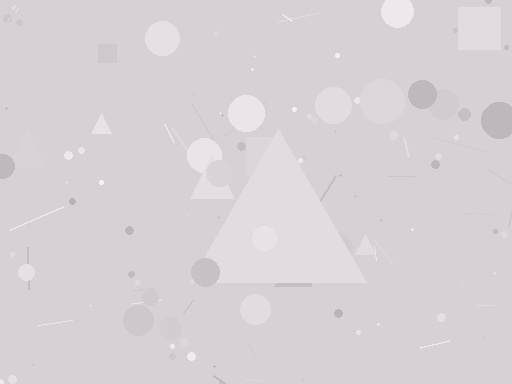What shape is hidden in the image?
A triangle is hidden in the image.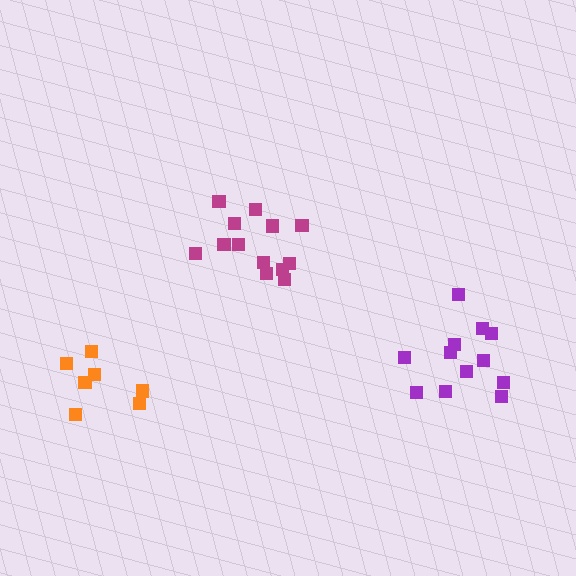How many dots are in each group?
Group 1: 13 dots, Group 2: 12 dots, Group 3: 7 dots (32 total).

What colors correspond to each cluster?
The clusters are colored: magenta, purple, orange.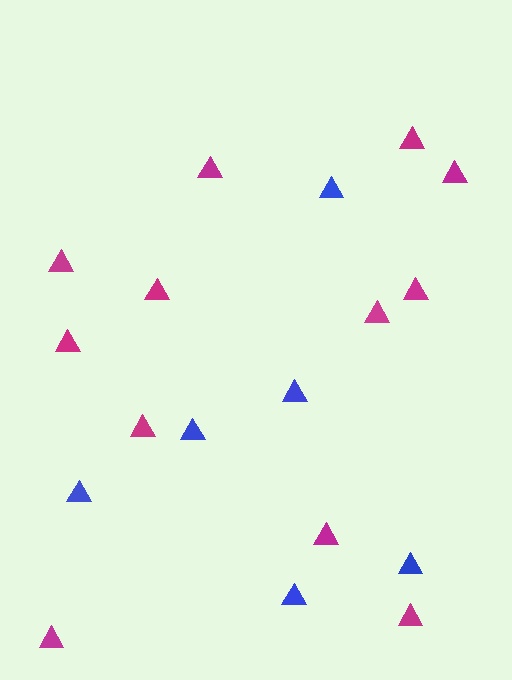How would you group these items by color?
There are 2 groups: one group of blue triangles (6) and one group of magenta triangles (12).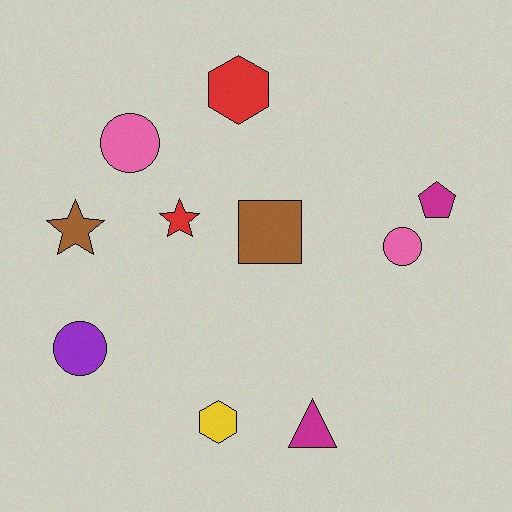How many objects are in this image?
There are 10 objects.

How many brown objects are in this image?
There are 2 brown objects.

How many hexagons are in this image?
There are 2 hexagons.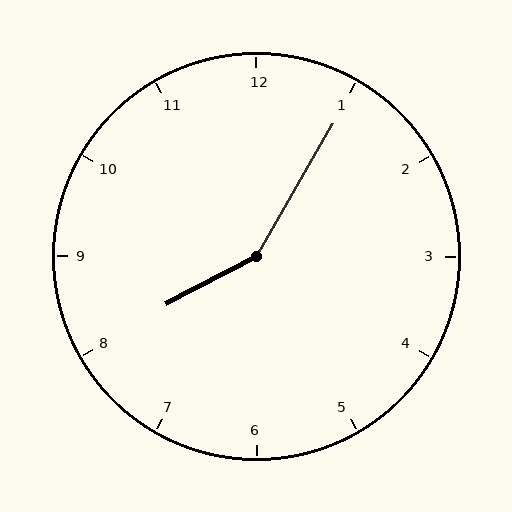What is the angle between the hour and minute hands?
Approximately 148 degrees.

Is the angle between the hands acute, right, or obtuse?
It is obtuse.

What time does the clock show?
8:05.